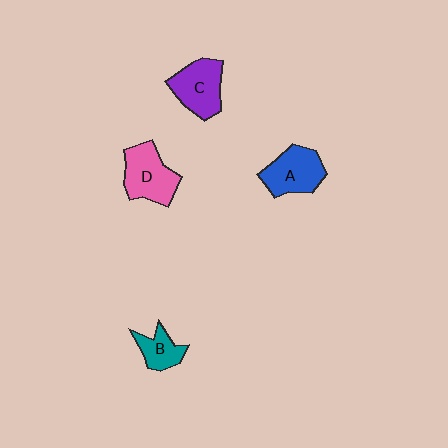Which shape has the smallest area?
Shape B (teal).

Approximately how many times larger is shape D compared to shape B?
Approximately 1.7 times.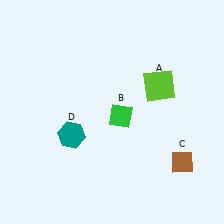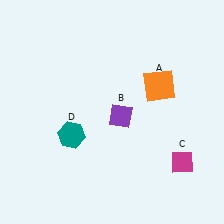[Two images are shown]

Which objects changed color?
A changed from lime to orange. B changed from green to purple. C changed from brown to magenta.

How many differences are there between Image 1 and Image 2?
There are 3 differences between the two images.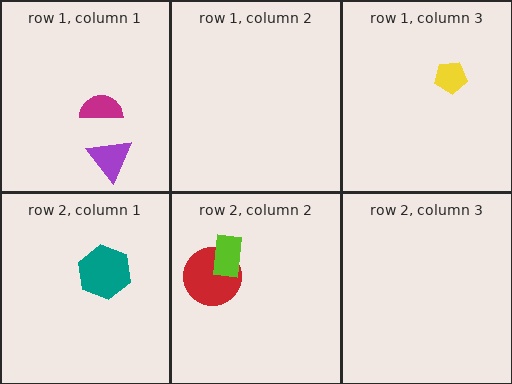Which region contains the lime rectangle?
The row 2, column 2 region.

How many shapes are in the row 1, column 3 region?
1.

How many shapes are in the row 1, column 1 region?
2.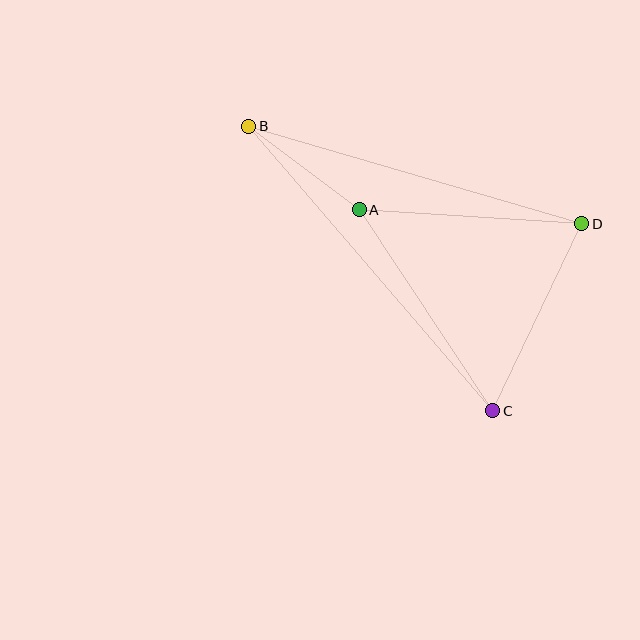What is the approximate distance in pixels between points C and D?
The distance between C and D is approximately 207 pixels.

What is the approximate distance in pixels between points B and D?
The distance between B and D is approximately 347 pixels.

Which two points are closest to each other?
Points A and B are closest to each other.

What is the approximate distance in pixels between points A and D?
The distance between A and D is approximately 223 pixels.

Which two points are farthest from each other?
Points B and C are farthest from each other.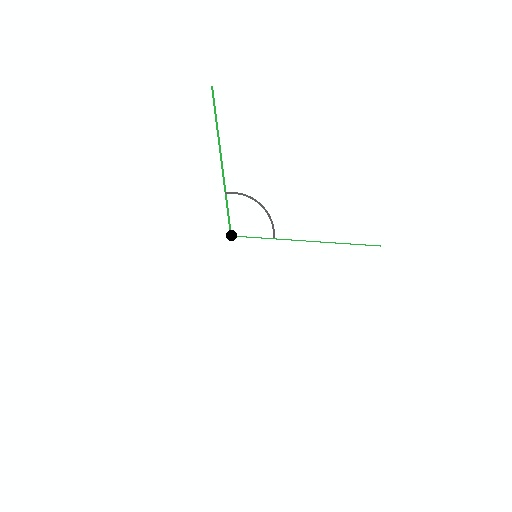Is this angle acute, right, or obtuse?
It is obtuse.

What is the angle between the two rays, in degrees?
Approximately 101 degrees.